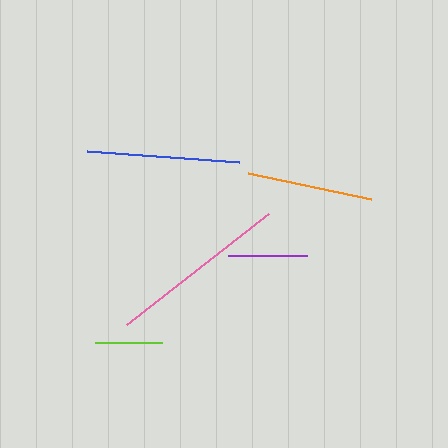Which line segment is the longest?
The pink line is the longest at approximately 181 pixels.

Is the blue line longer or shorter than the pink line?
The pink line is longer than the blue line.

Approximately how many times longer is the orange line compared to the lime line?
The orange line is approximately 1.8 times the length of the lime line.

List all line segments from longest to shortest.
From longest to shortest: pink, blue, orange, purple, lime.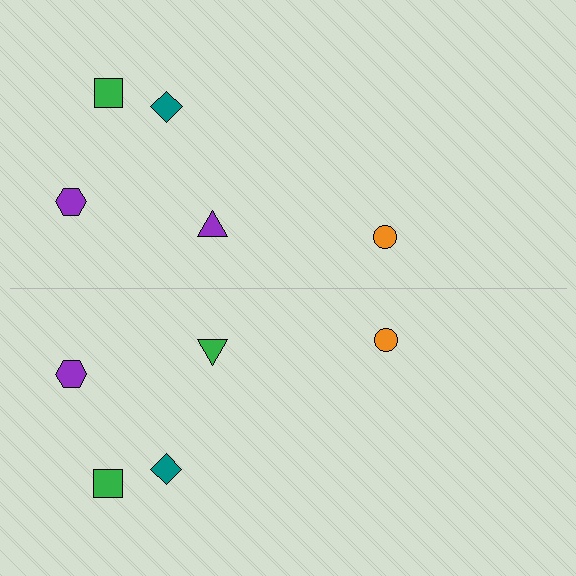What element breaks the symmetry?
The green triangle on the bottom side breaks the symmetry — its mirror counterpart is purple.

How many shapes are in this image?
There are 10 shapes in this image.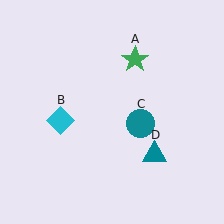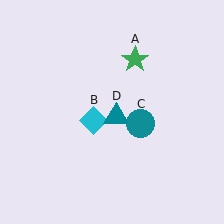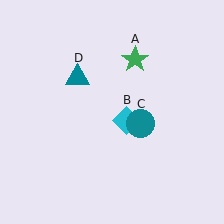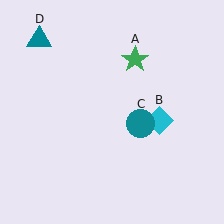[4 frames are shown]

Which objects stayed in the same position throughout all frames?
Green star (object A) and teal circle (object C) remained stationary.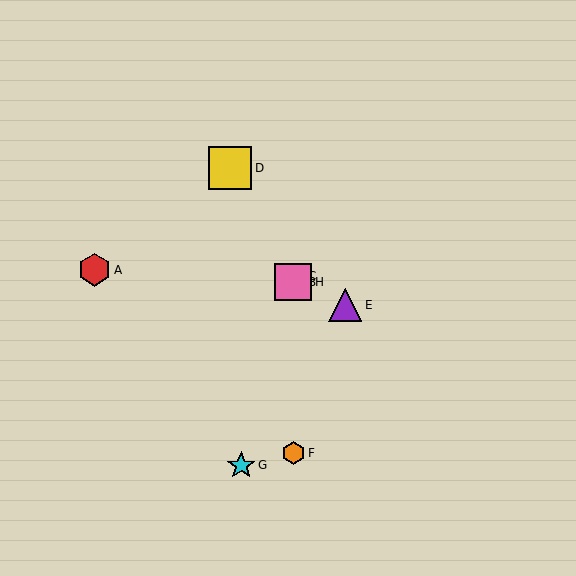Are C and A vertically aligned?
No, C is at x≈293 and A is at x≈95.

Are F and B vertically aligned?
Yes, both are at x≈293.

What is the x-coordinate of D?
Object D is at x≈230.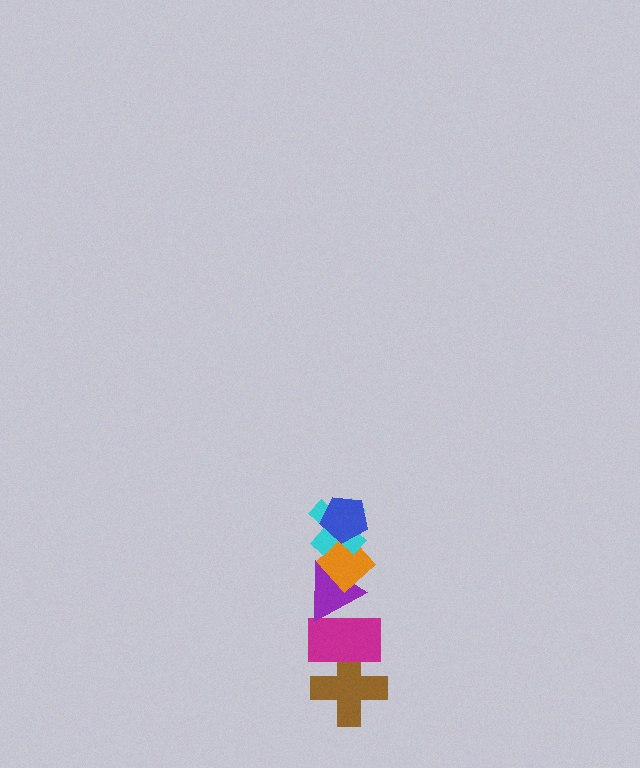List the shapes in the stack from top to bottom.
From top to bottom: the blue pentagon, the cyan cross, the orange diamond, the purple triangle, the magenta rectangle, the brown cross.